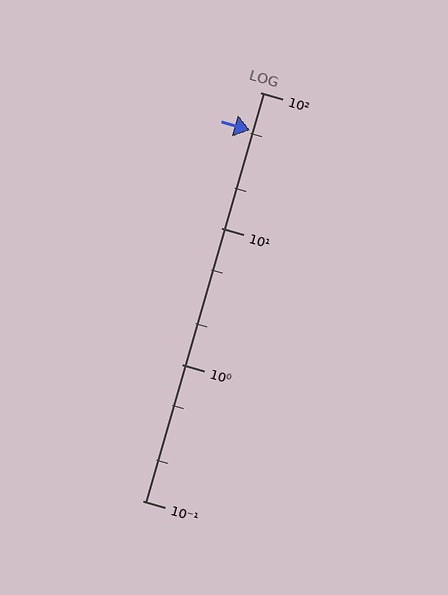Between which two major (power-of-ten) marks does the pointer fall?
The pointer is between 10 and 100.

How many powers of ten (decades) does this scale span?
The scale spans 3 decades, from 0.1 to 100.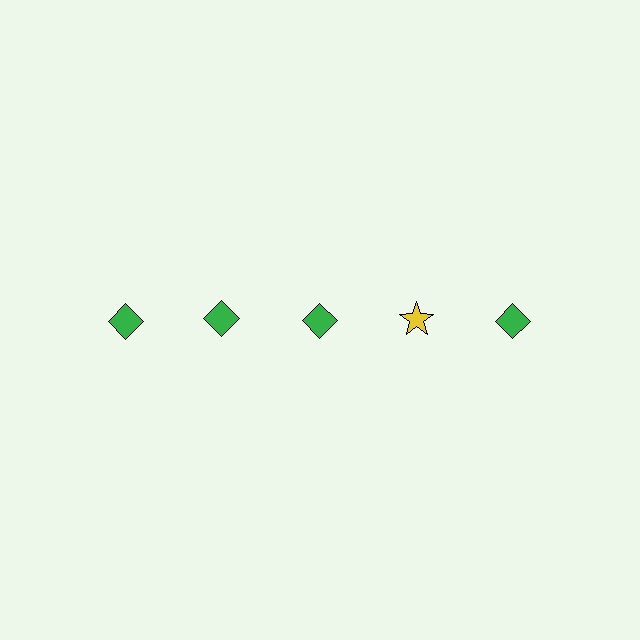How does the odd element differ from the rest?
It differs in both color (yellow instead of green) and shape (star instead of diamond).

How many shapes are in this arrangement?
There are 5 shapes arranged in a grid pattern.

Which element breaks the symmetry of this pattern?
The yellow star in the top row, second from right column breaks the symmetry. All other shapes are green diamonds.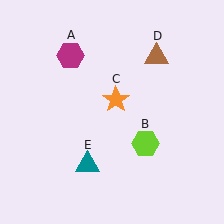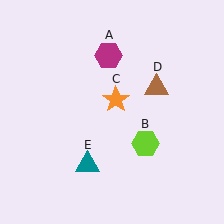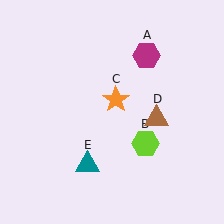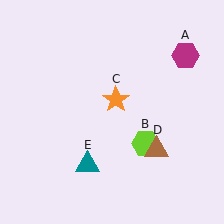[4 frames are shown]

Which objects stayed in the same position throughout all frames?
Lime hexagon (object B) and orange star (object C) and teal triangle (object E) remained stationary.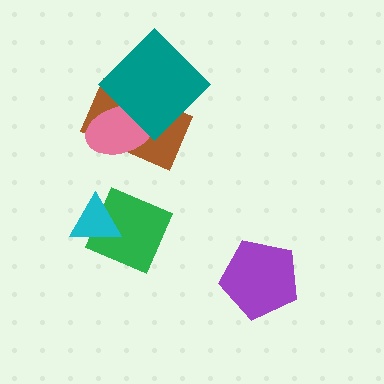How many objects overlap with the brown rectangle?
2 objects overlap with the brown rectangle.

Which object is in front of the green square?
The cyan triangle is in front of the green square.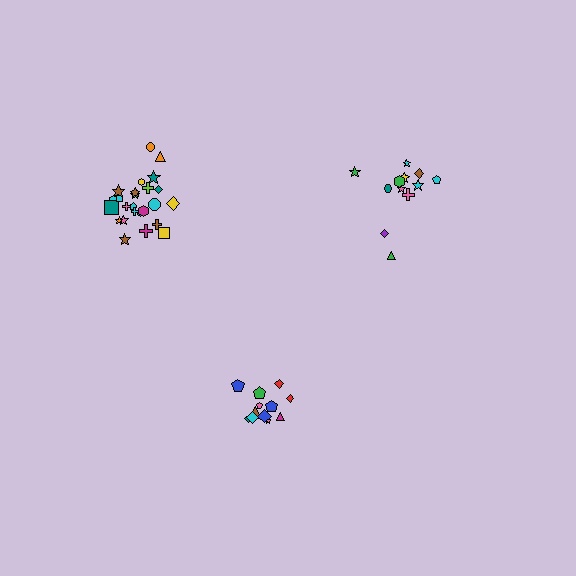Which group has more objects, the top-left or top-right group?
The top-left group.